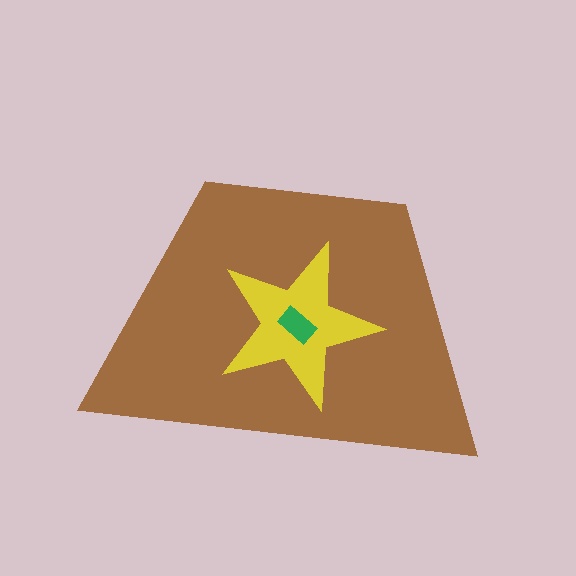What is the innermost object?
The green rectangle.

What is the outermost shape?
The brown trapezoid.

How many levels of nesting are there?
3.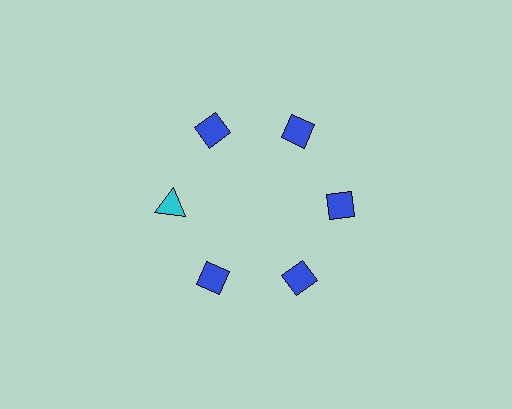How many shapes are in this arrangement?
There are 6 shapes arranged in a ring pattern.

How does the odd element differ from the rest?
It differs in both color (cyan instead of blue) and shape (triangle instead of diamond).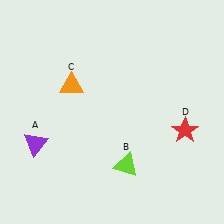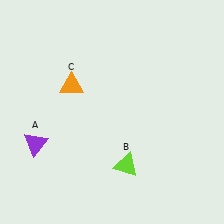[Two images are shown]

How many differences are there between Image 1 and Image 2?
There is 1 difference between the two images.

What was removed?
The red star (D) was removed in Image 2.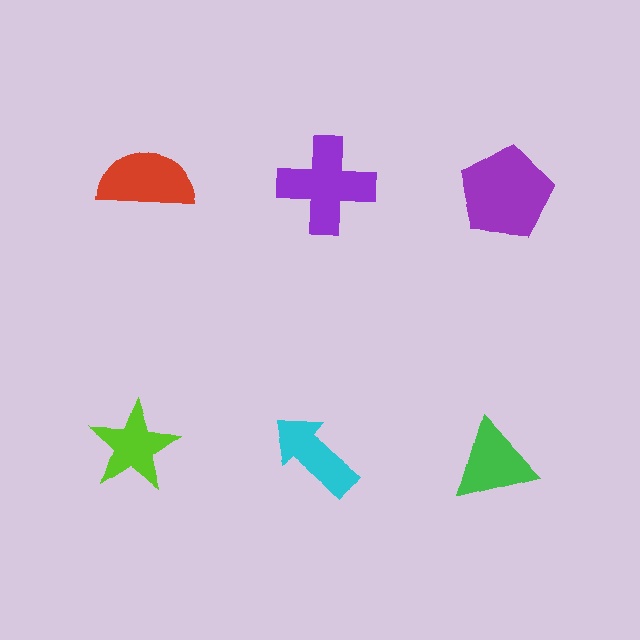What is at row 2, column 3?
A green triangle.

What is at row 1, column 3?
A purple pentagon.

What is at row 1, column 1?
A red semicircle.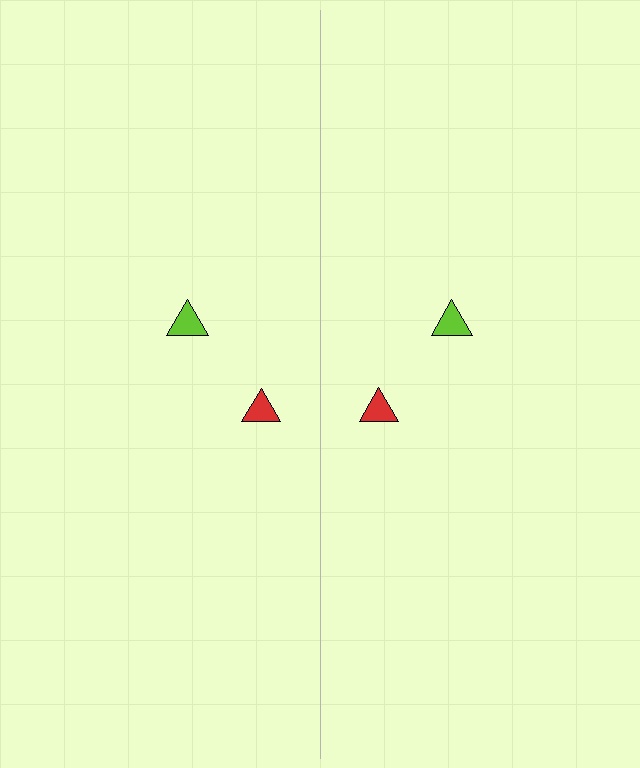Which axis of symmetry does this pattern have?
The pattern has a vertical axis of symmetry running through the center of the image.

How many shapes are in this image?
There are 4 shapes in this image.